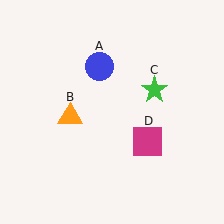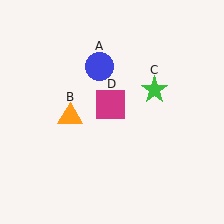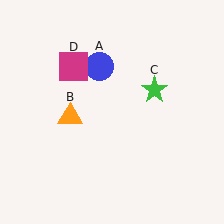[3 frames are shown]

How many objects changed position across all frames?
1 object changed position: magenta square (object D).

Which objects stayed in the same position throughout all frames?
Blue circle (object A) and orange triangle (object B) and green star (object C) remained stationary.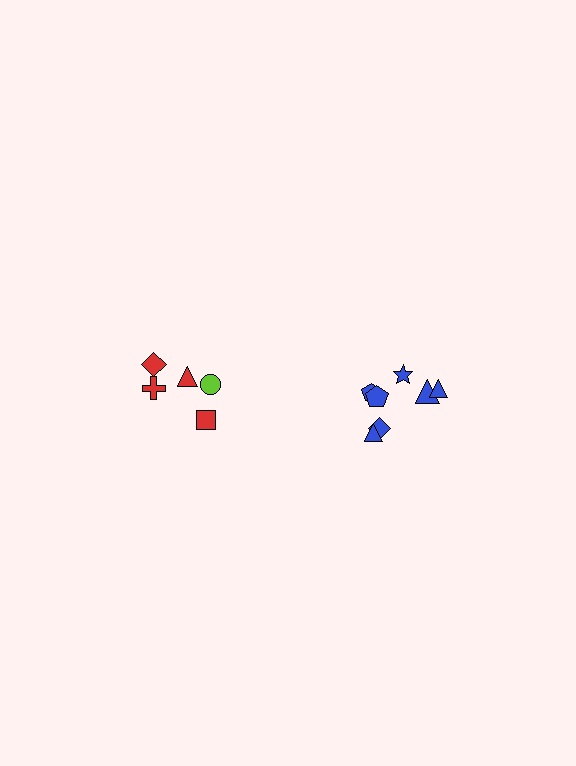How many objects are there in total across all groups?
There are 12 objects.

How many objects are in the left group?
There are 5 objects.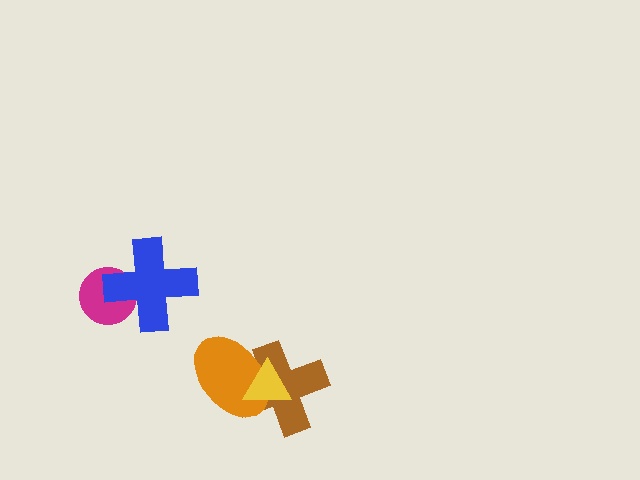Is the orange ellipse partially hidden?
Yes, it is partially covered by another shape.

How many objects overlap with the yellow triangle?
2 objects overlap with the yellow triangle.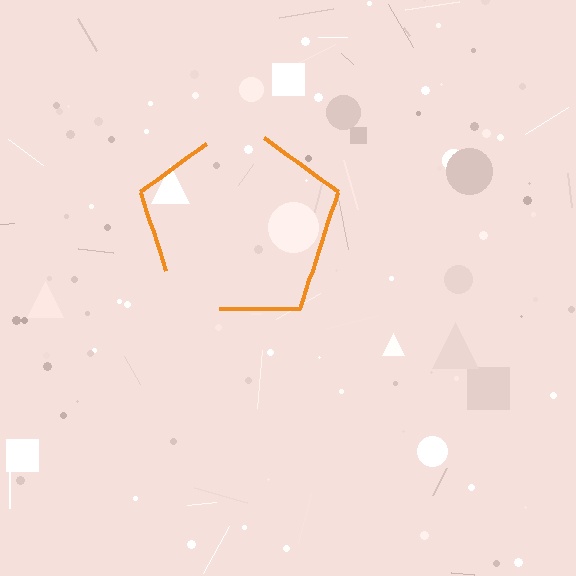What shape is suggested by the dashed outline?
The dashed outline suggests a pentagon.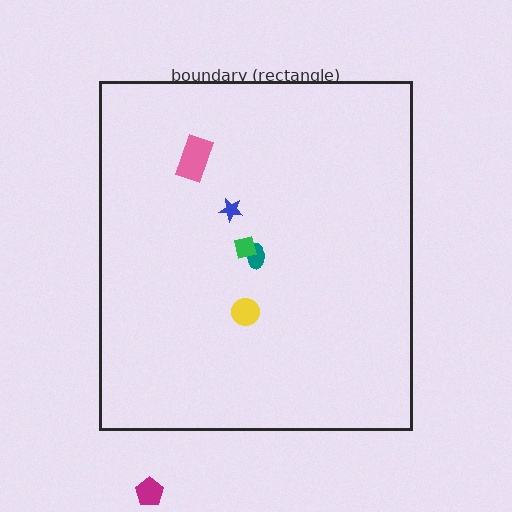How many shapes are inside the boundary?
5 inside, 1 outside.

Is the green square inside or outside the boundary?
Inside.